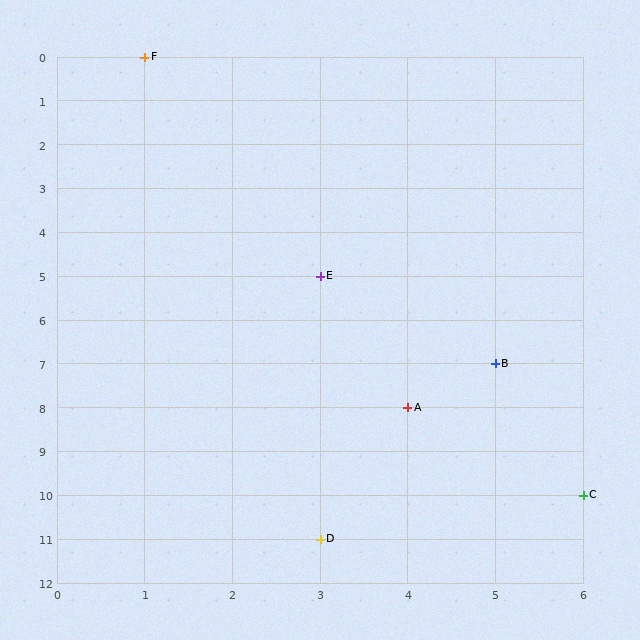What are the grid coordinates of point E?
Point E is at grid coordinates (3, 5).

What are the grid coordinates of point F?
Point F is at grid coordinates (1, 0).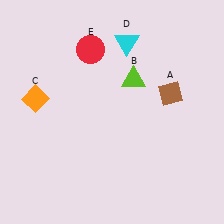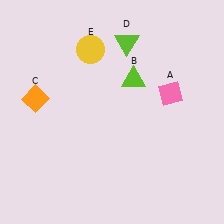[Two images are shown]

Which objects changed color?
A changed from brown to pink. D changed from cyan to lime. E changed from red to yellow.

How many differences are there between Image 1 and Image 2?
There are 3 differences between the two images.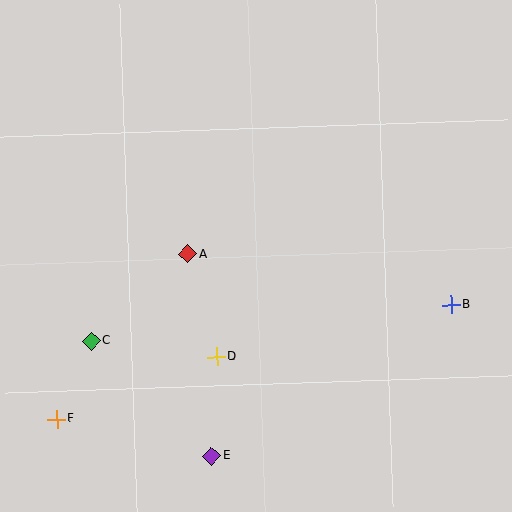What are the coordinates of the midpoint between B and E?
The midpoint between B and E is at (331, 380).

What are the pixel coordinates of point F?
Point F is at (57, 419).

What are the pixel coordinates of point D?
Point D is at (217, 357).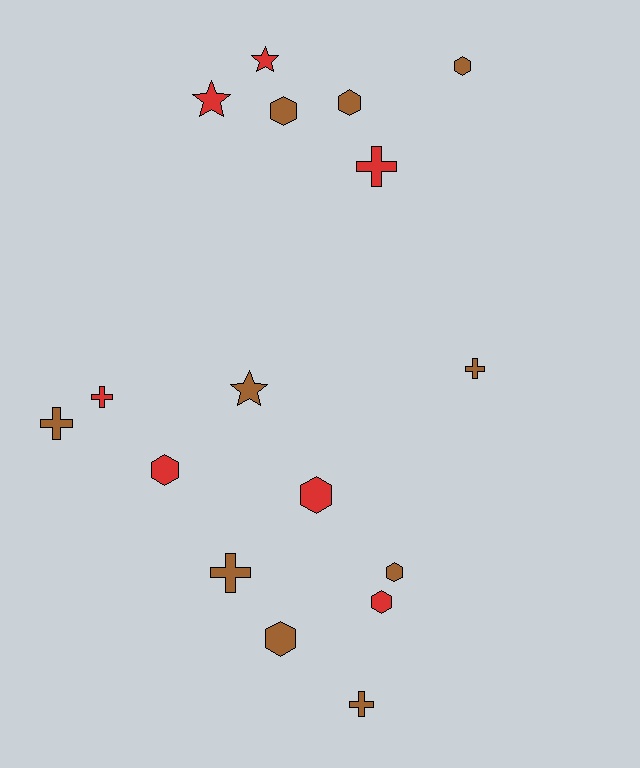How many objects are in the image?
There are 17 objects.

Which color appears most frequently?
Brown, with 10 objects.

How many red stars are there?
There are 2 red stars.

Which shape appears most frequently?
Hexagon, with 8 objects.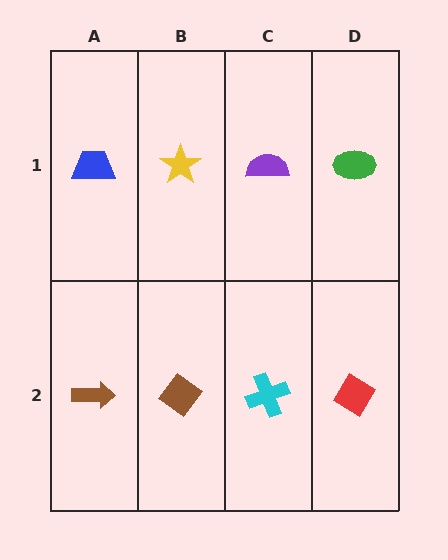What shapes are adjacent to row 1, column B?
A brown diamond (row 2, column B), a blue trapezoid (row 1, column A), a purple semicircle (row 1, column C).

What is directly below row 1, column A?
A brown arrow.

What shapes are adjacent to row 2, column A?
A blue trapezoid (row 1, column A), a brown diamond (row 2, column B).